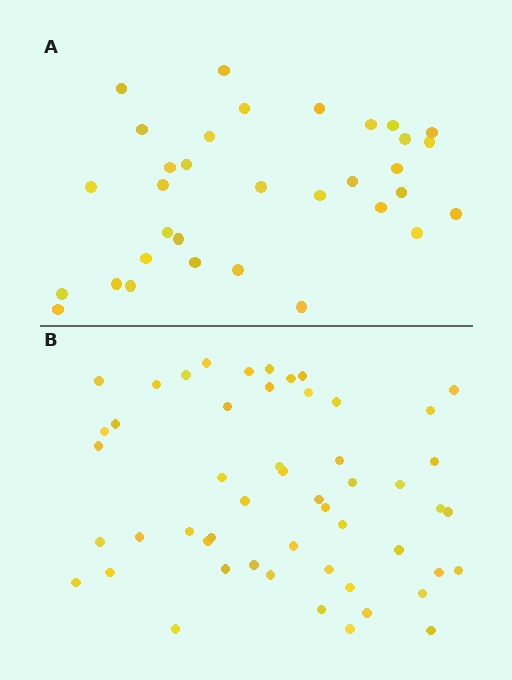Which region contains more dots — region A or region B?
Region B (the bottom region) has more dots.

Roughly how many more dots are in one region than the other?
Region B has approximately 20 more dots than region A.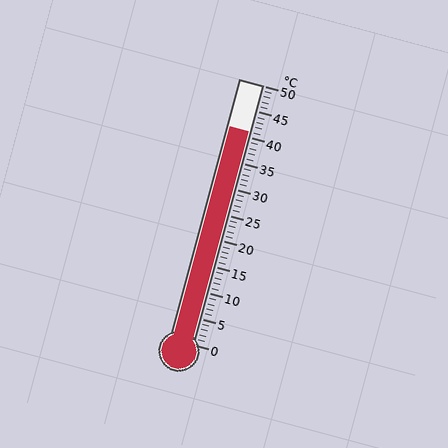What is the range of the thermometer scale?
The thermometer scale ranges from 0°C to 50°C.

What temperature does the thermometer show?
The thermometer shows approximately 41°C.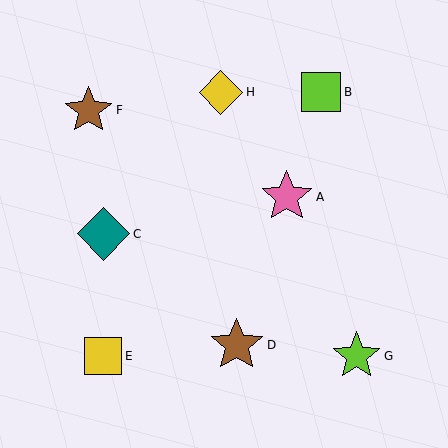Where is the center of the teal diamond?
The center of the teal diamond is at (103, 234).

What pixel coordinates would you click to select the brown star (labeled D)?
Click at (237, 345) to select the brown star D.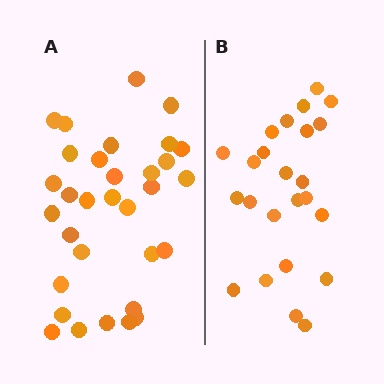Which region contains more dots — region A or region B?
Region A (the left region) has more dots.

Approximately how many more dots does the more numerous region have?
Region A has roughly 8 or so more dots than region B.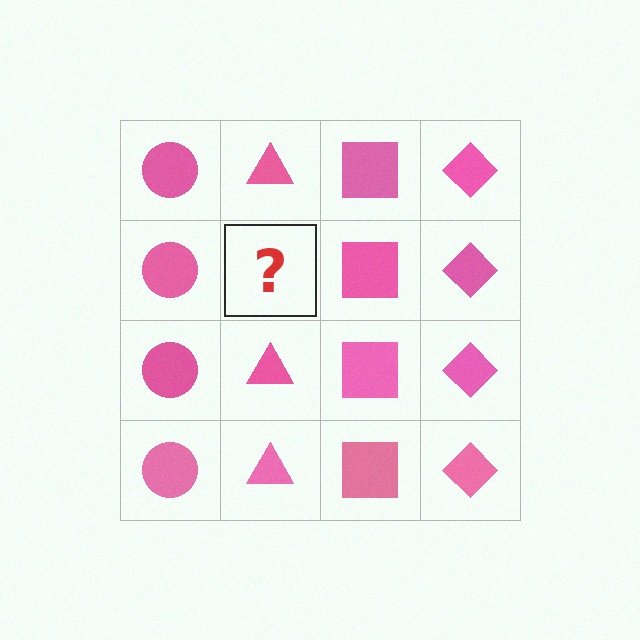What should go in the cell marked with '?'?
The missing cell should contain a pink triangle.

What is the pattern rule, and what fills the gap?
The rule is that each column has a consistent shape. The gap should be filled with a pink triangle.